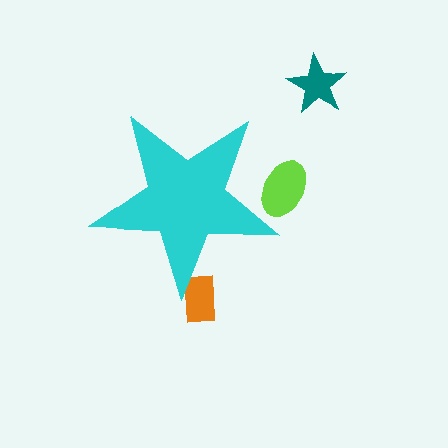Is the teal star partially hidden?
No, the teal star is fully visible.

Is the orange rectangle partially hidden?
Yes, the orange rectangle is partially hidden behind the cyan star.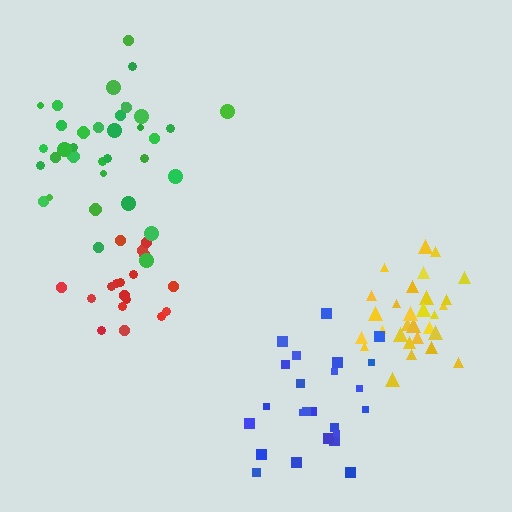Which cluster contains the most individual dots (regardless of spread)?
Green (35).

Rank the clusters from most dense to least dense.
yellow, red, blue, green.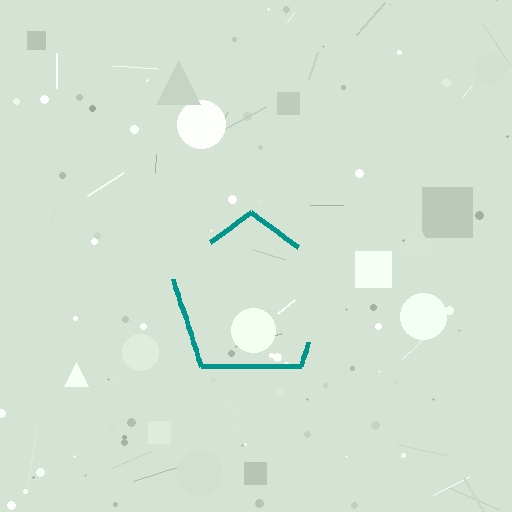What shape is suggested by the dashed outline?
The dashed outline suggests a pentagon.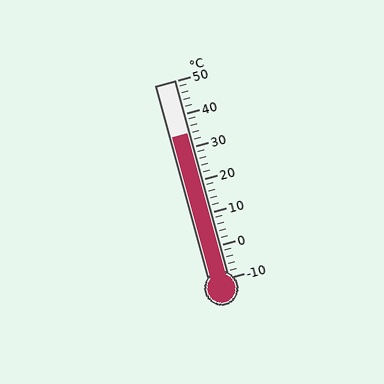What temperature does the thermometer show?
The thermometer shows approximately 34°C.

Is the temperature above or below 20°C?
The temperature is above 20°C.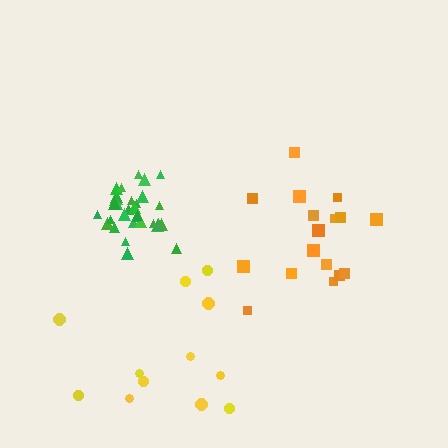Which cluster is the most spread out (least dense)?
Yellow.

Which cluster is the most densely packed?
Green.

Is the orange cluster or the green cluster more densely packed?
Green.